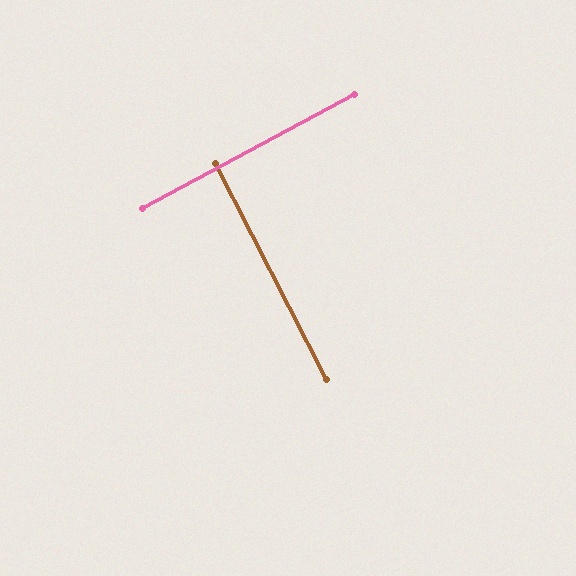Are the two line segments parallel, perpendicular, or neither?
Perpendicular — they meet at approximately 89°.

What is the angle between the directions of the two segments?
Approximately 89 degrees.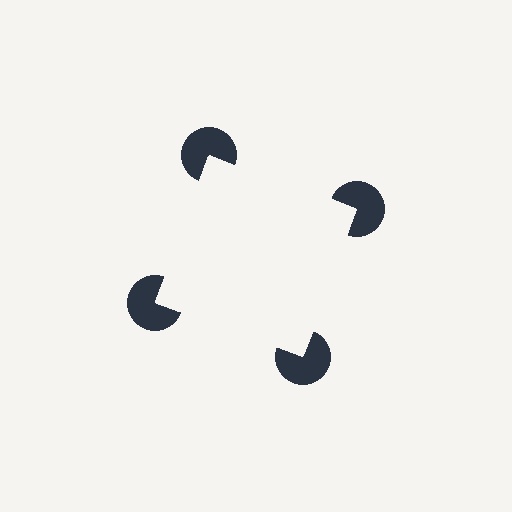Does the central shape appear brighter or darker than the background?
It typically appears slightly brighter than the background, even though no actual brightness change is drawn.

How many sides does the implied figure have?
4 sides.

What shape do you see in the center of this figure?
An illusory square — its edges are inferred from the aligned wedge cuts in the pac-man discs, not physically drawn.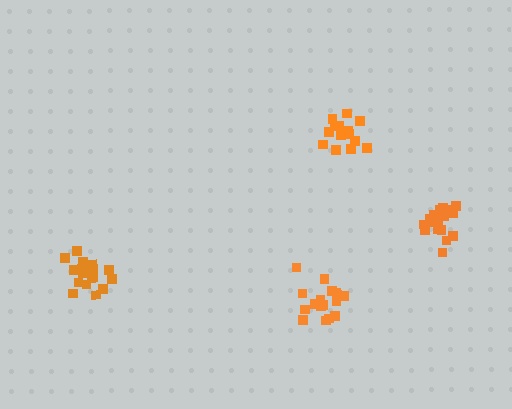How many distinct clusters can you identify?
There are 4 distinct clusters.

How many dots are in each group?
Group 1: 18 dots, Group 2: 19 dots, Group 3: 14 dots, Group 4: 17 dots (68 total).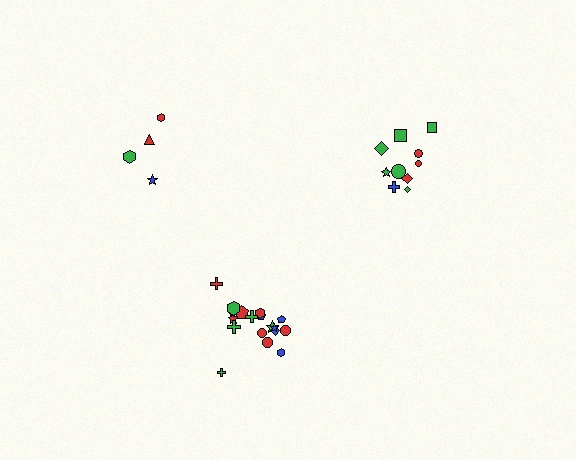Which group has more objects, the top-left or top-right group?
The top-right group.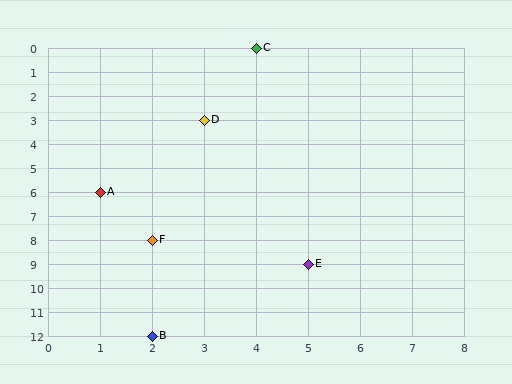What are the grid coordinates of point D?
Point D is at grid coordinates (3, 3).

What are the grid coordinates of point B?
Point B is at grid coordinates (2, 12).